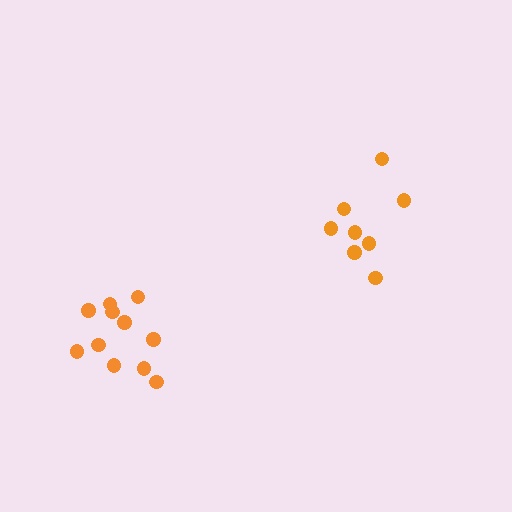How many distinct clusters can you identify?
There are 2 distinct clusters.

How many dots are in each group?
Group 1: 8 dots, Group 2: 11 dots (19 total).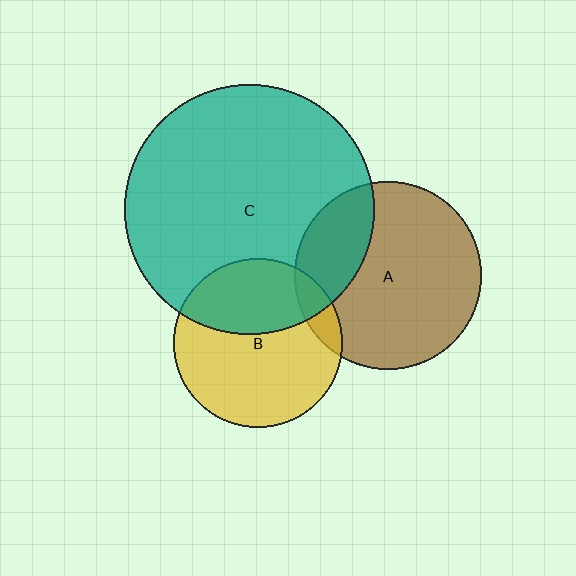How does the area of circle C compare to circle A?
Approximately 1.8 times.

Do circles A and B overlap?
Yes.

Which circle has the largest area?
Circle C (teal).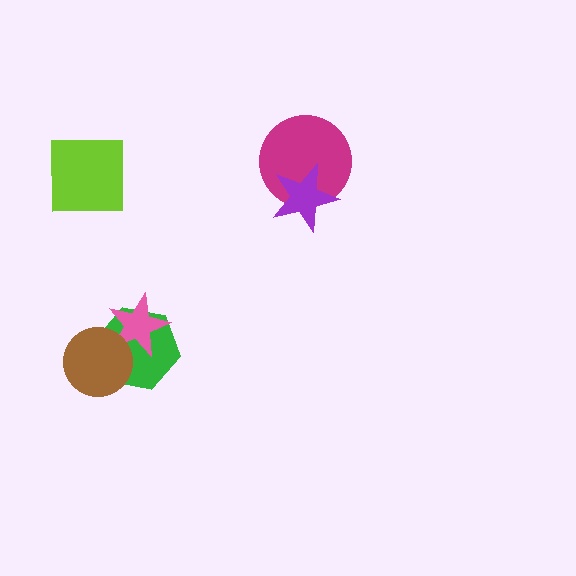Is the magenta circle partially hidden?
Yes, it is partially covered by another shape.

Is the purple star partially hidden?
No, no other shape covers it.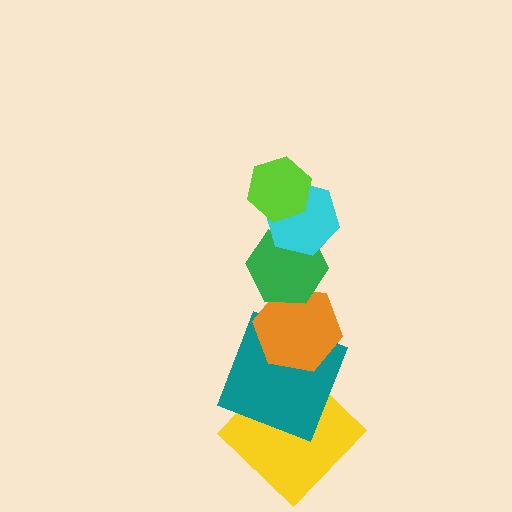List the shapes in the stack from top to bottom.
From top to bottom: the lime hexagon, the cyan hexagon, the green hexagon, the orange hexagon, the teal square, the yellow diamond.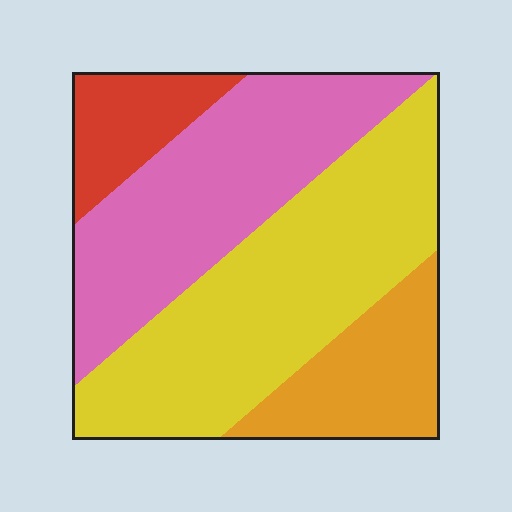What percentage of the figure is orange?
Orange takes up less than a sixth of the figure.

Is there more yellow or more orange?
Yellow.